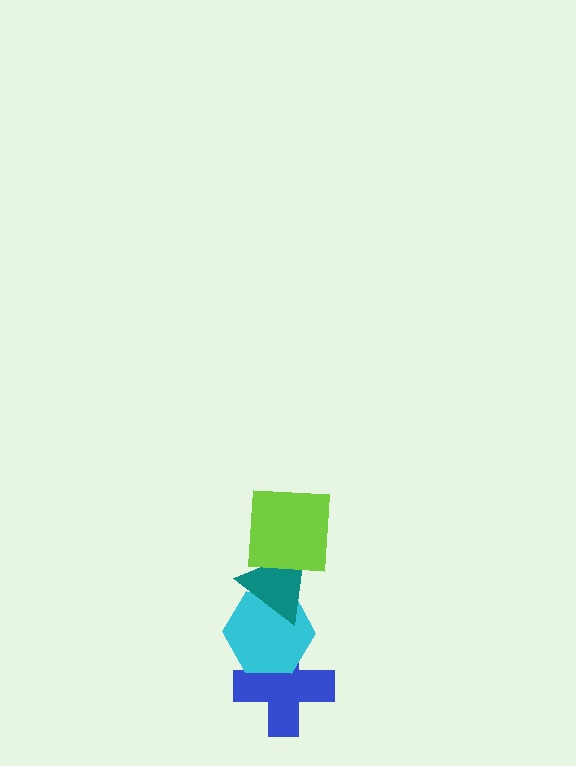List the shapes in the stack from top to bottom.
From top to bottom: the lime square, the teal triangle, the cyan hexagon, the blue cross.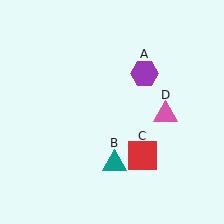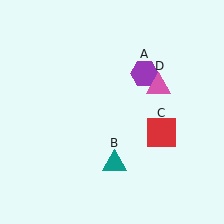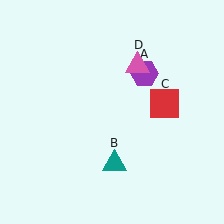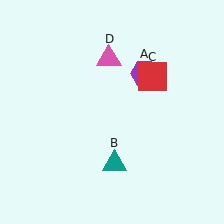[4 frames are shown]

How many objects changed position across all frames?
2 objects changed position: red square (object C), pink triangle (object D).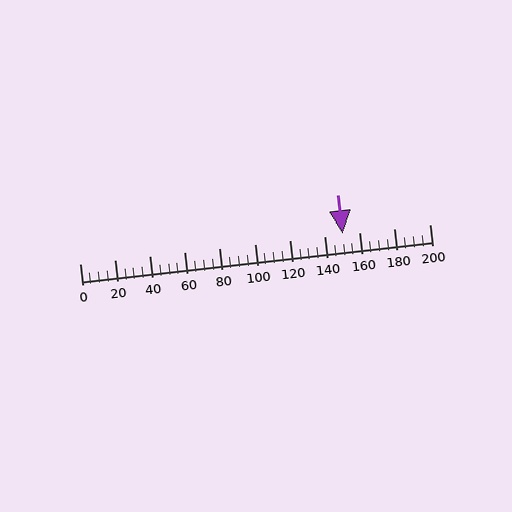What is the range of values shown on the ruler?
The ruler shows values from 0 to 200.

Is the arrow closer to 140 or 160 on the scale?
The arrow is closer to 160.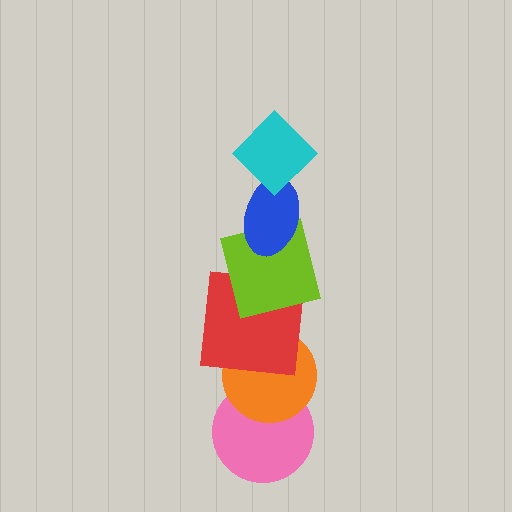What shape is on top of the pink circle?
The orange circle is on top of the pink circle.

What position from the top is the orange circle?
The orange circle is 5th from the top.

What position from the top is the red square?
The red square is 4th from the top.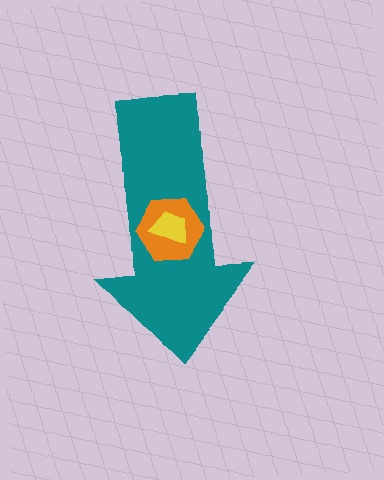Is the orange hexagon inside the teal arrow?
Yes.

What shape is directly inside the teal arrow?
The orange hexagon.